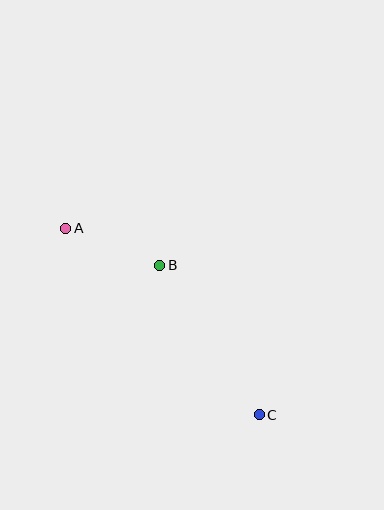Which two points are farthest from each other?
Points A and C are farthest from each other.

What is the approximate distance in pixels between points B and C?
The distance between B and C is approximately 180 pixels.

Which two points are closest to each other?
Points A and B are closest to each other.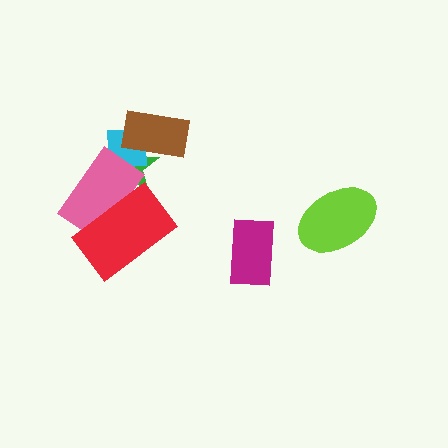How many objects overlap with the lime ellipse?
0 objects overlap with the lime ellipse.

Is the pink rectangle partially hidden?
Yes, it is partially covered by another shape.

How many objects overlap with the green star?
4 objects overlap with the green star.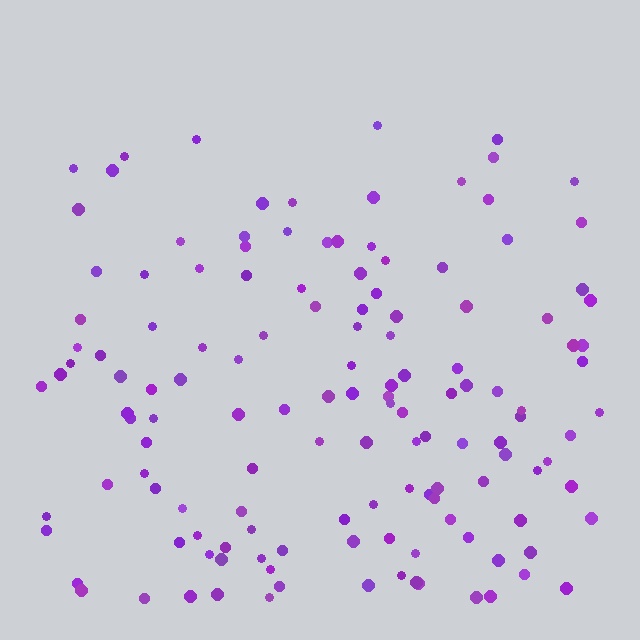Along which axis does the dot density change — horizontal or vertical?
Vertical.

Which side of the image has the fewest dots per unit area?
The top.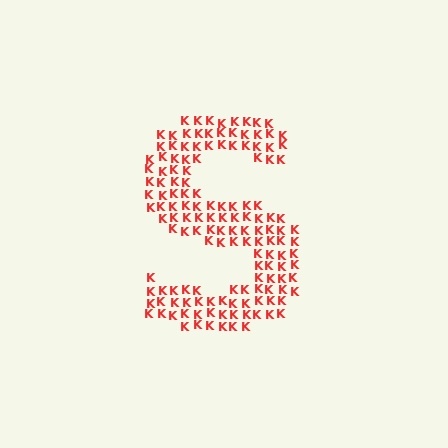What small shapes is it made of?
It is made of small letter K's.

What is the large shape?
The large shape is the letter S.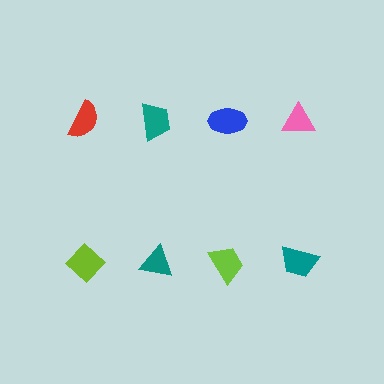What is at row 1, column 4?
A pink triangle.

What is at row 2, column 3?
A lime trapezoid.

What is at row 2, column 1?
A lime diamond.